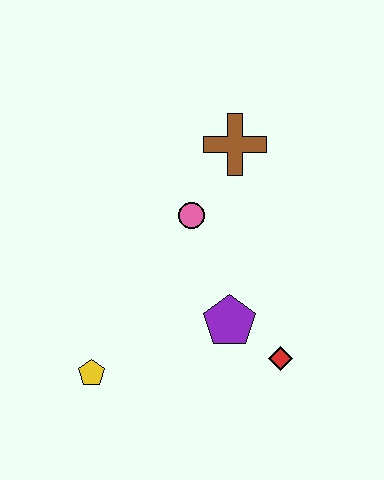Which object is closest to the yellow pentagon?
The purple pentagon is closest to the yellow pentagon.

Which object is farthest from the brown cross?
The yellow pentagon is farthest from the brown cross.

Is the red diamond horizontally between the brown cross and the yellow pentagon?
No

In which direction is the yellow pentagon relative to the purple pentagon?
The yellow pentagon is to the left of the purple pentagon.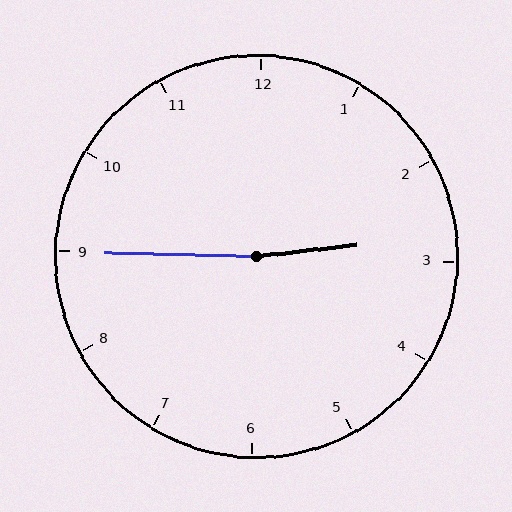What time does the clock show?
2:45.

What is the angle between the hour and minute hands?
Approximately 172 degrees.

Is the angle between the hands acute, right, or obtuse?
It is obtuse.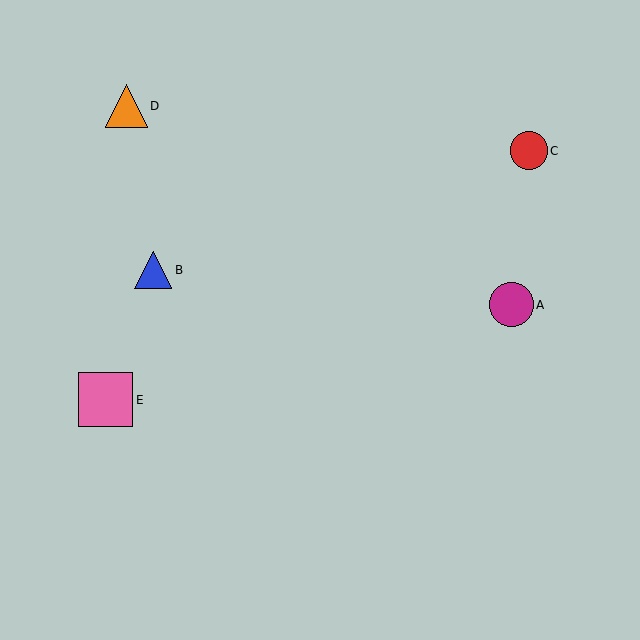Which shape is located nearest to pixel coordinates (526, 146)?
The red circle (labeled C) at (529, 151) is nearest to that location.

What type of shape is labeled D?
Shape D is an orange triangle.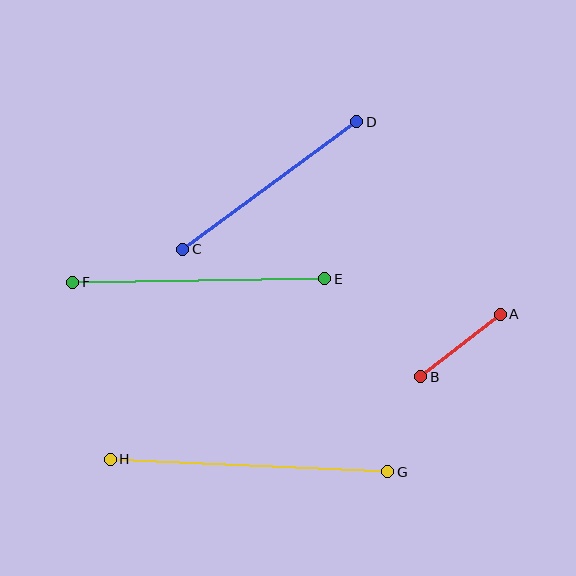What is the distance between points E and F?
The distance is approximately 252 pixels.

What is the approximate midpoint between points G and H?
The midpoint is at approximately (249, 466) pixels.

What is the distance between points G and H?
The distance is approximately 277 pixels.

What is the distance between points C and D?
The distance is approximately 216 pixels.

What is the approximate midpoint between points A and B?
The midpoint is at approximately (460, 346) pixels.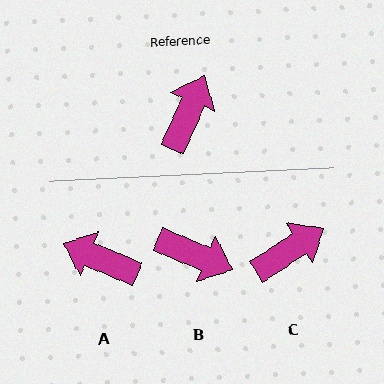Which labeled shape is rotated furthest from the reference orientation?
A, about 90 degrees away.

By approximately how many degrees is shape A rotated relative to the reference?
Approximately 90 degrees counter-clockwise.